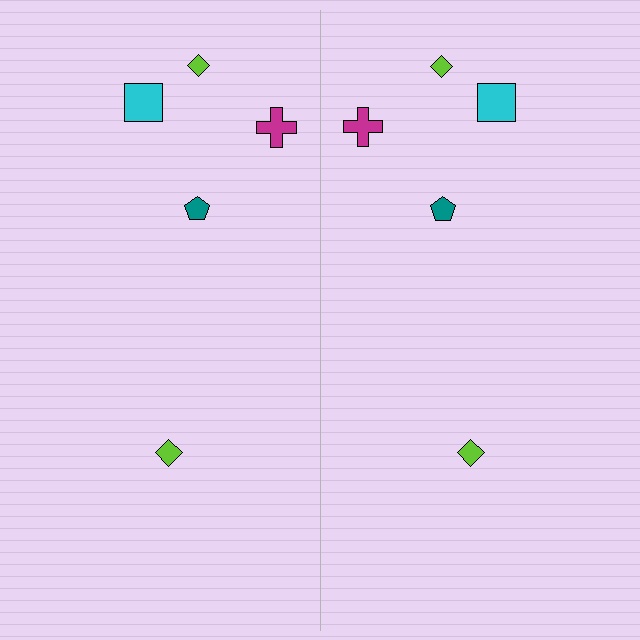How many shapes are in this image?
There are 10 shapes in this image.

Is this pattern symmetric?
Yes, this pattern has bilateral (reflection) symmetry.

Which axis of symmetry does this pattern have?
The pattern has a vertical axis of symmetry running through the center of the image.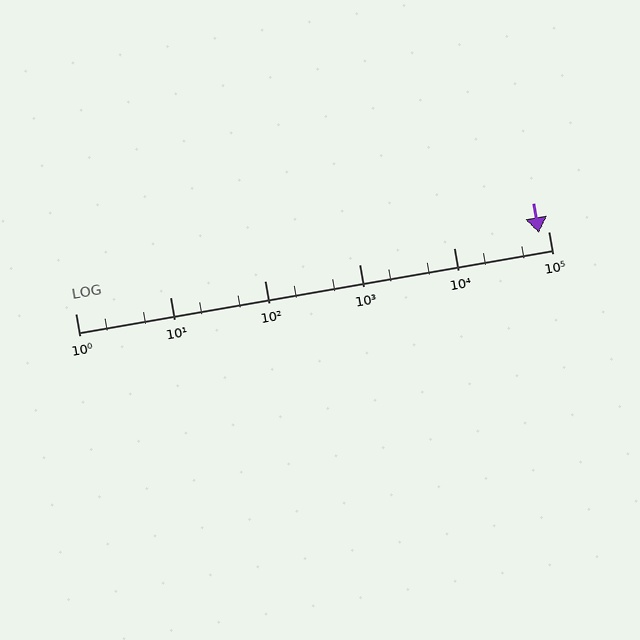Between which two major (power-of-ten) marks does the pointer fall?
The pointer is between 10000 and 100000.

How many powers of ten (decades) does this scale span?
The scale spans 5 decades, from 1 to 100000.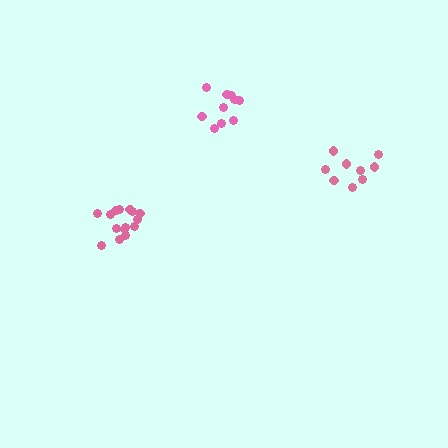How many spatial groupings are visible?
There are 3 spatial groupings.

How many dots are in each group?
Group 1: 15 dots, Group 2: 10 dots, Group 3: 9 dots (34 total).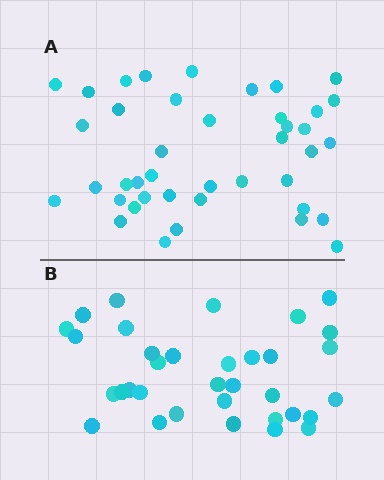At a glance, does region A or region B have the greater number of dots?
Region A (the top region) has more dots.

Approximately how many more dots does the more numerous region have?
Region A has roughly 8 or so more dots than region B.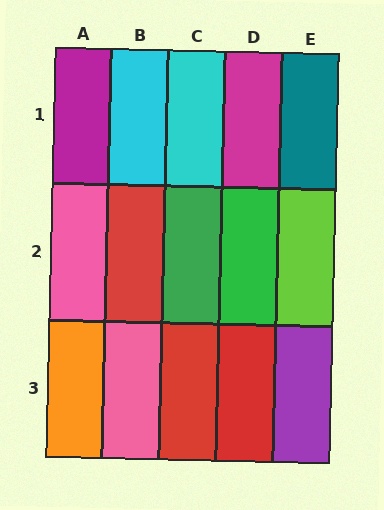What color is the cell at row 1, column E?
Teal.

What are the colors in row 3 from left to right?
Orange, pink, red, red, purple.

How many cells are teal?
1 cell is teal.